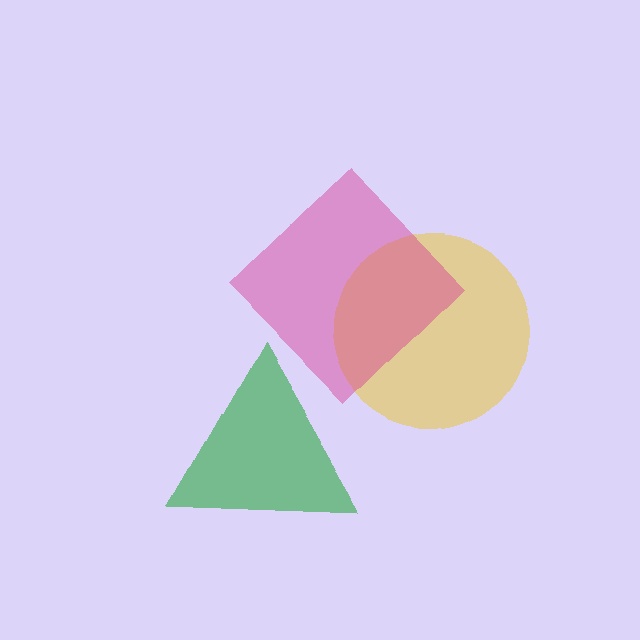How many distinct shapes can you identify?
There are 3 distinct shapes: a yellow circle, a magenta diamond, a green triangle.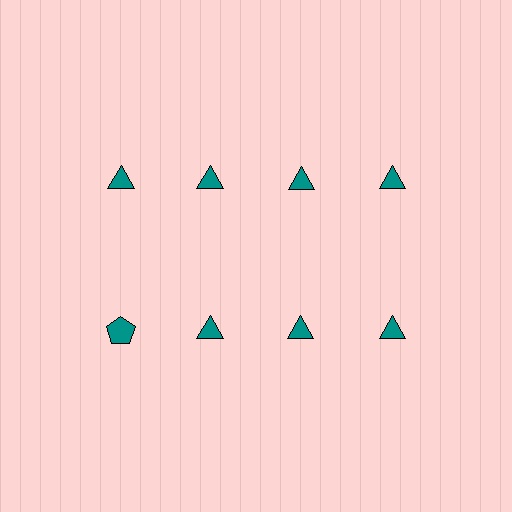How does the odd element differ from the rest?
It has a different shape: pentagon instead of triangle.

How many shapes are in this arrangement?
There are 8 shapes arranged in a grid pattern.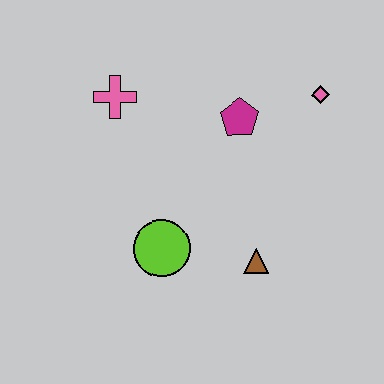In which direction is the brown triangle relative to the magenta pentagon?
The brown triangle is below the magenta pentagon.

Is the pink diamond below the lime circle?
No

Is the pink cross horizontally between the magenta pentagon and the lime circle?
No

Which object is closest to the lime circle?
The brown triangle is closest to the lime circle.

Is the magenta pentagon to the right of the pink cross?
Yes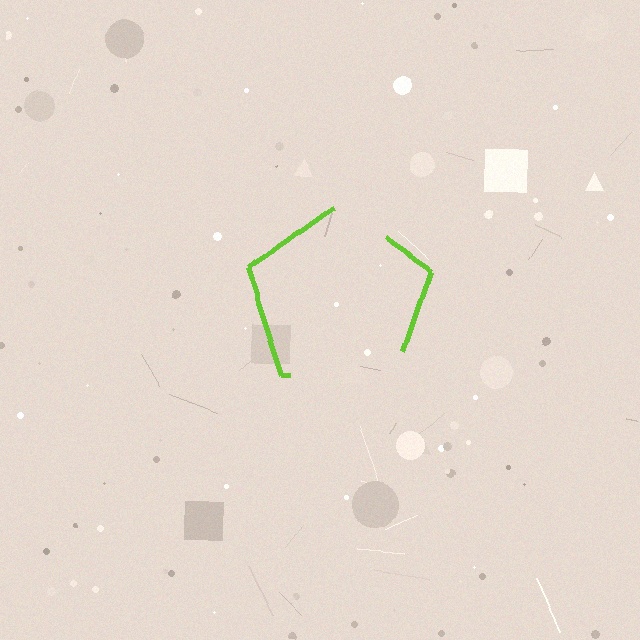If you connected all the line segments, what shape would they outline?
They would outline a pentagon.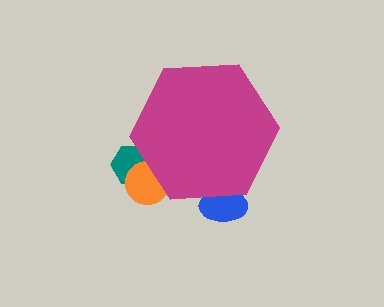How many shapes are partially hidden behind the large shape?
3 shapes are partially hidden.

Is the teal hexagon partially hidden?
Yes, the teal hexagon is partially hidden behind the magenta hexagon.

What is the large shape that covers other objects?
A magenta hexagon.